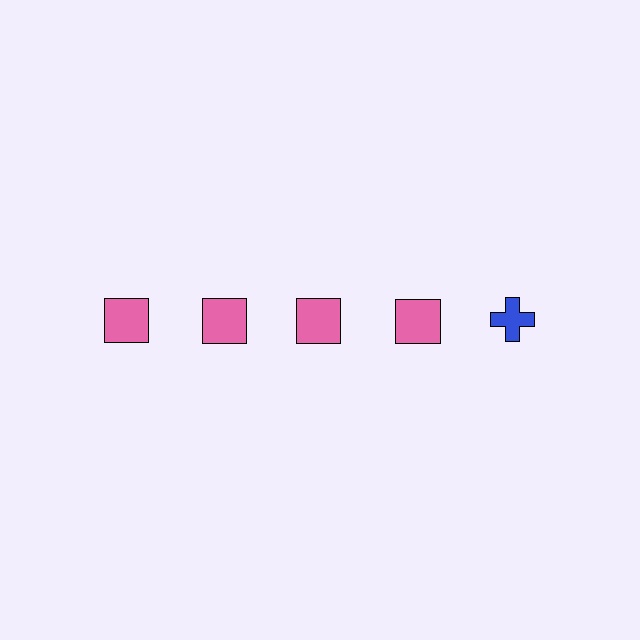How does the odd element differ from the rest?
It differs in both color (blue instead of pink) and shape (cross instead of square).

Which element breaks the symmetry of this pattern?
The blue cross in the top row, rightmost column breaks the symmetry. All other shapes are pink squares.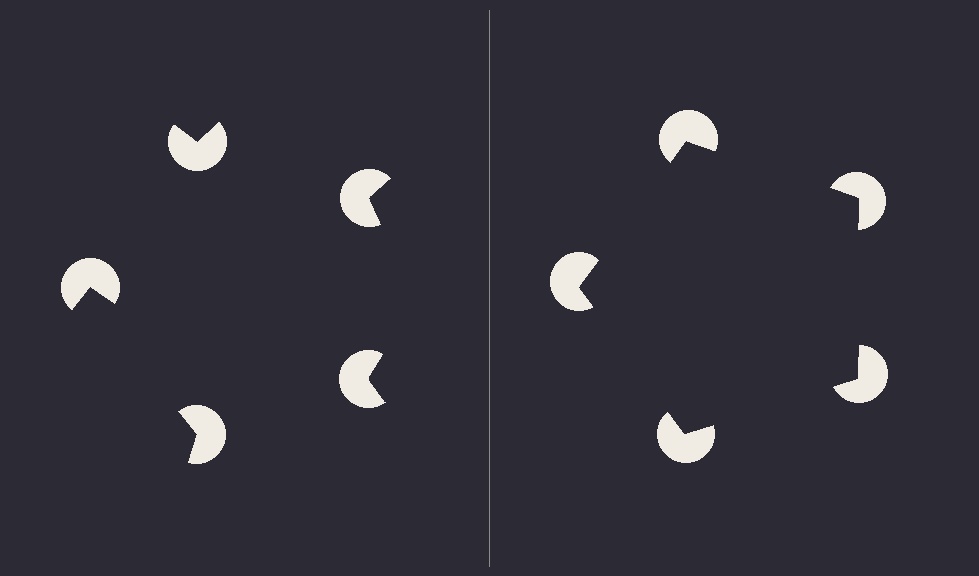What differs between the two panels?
The pac-man discs are positioned identically on both sides; only the wedge orientations differ. On the right they align to a pentagon; on the left they are misaligned.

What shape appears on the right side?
An illusory pentagon.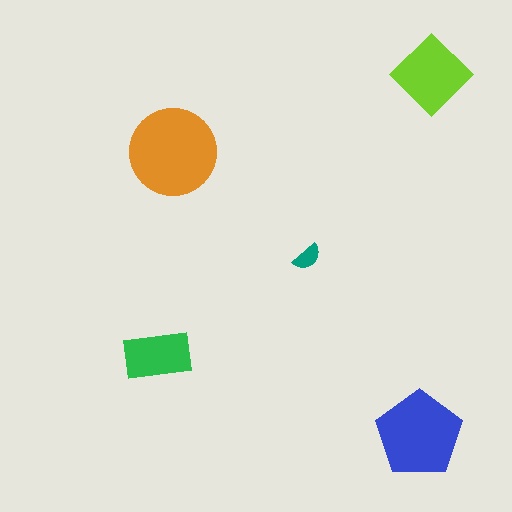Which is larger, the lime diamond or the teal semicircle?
The lime diamond.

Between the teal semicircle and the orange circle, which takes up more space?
The orange circle.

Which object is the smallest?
The teal semicircle.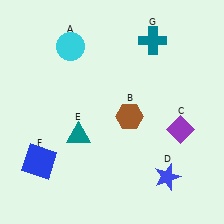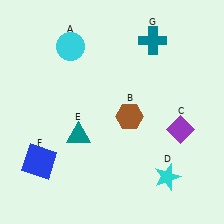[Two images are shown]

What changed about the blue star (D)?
In Image 1, D is blue. In Image 2, it changed to cyan.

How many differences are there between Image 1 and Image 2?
There is 1 difference between the two images.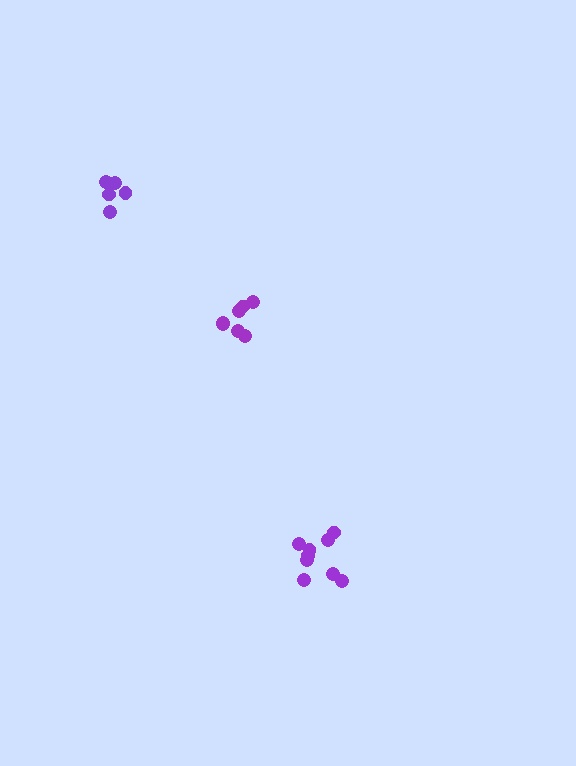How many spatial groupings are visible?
There are 3 spatial groupings.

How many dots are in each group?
Group 1: 9 dots, Group 2: 7 dots, Group 3: 5 dots (21 total).